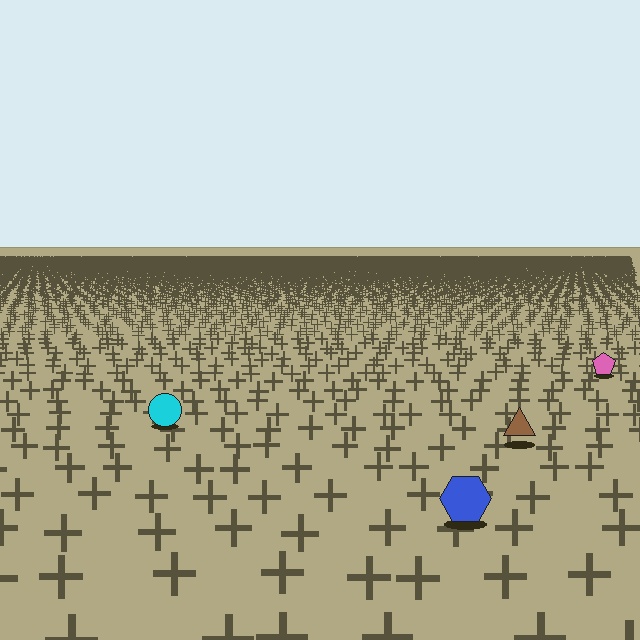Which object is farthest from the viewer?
The pink pentagon is farthest from the viewer. It appears smaller and the ground texture around it is denser.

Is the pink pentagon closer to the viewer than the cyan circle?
No. The cyan circle is closer — you can tell from the texture gradient: the ground texture is coarser near it.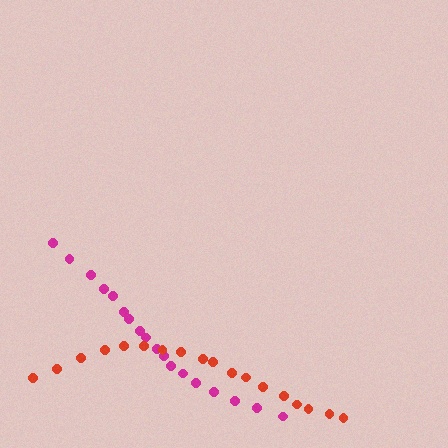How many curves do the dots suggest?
There are 2 distinct paths.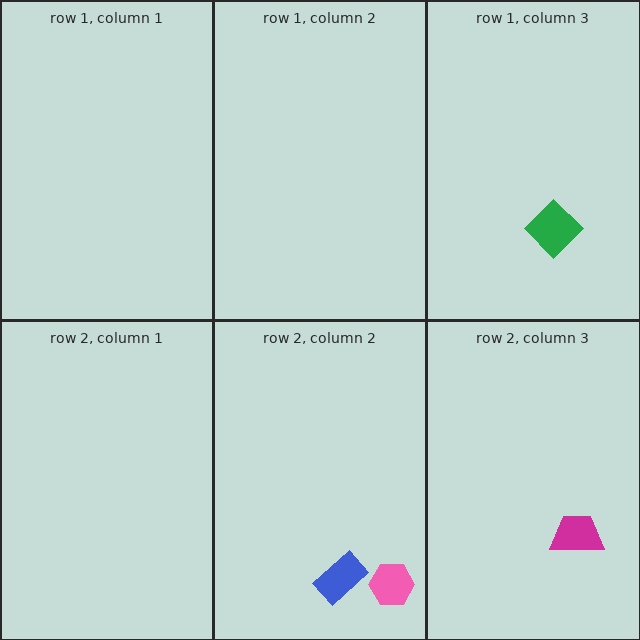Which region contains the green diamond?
The row 1, column 3 region.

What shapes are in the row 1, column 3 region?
The green diamond.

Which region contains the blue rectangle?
The row 2, column 2 region.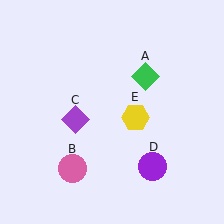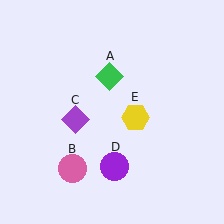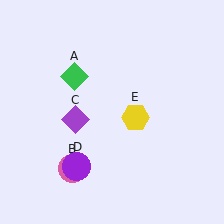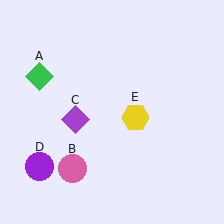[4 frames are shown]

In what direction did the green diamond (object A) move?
The green diamond (object A) moved left.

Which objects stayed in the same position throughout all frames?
Pink circle (object B) and purple diamond (object C) and yellow hexagon (object E) remained stationary.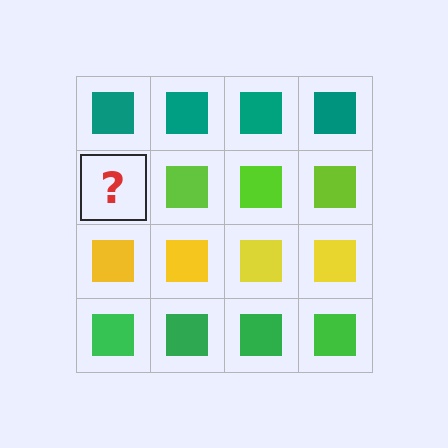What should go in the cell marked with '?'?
The missing cell should contain a lime square.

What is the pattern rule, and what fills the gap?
The rule is that each row has a consistent color. The gap should be filled with a lime square.